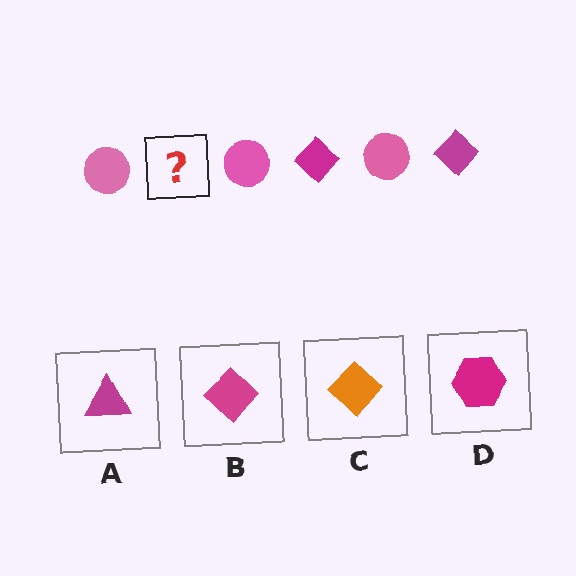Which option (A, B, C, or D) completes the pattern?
B.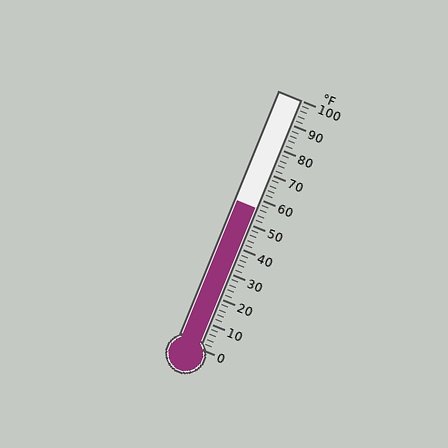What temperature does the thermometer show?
The thermometer shows approximately 56°F.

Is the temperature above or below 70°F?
The temperature is below 70°F.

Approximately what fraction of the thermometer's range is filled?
The thermometer is filled to approximately 55% of its range.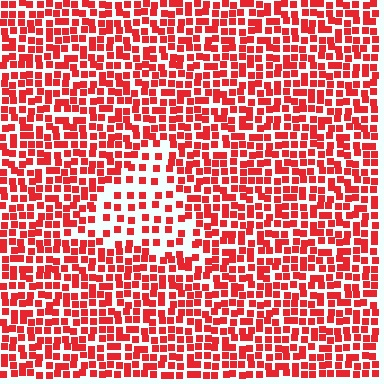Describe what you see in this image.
The image contains small red elements arranged at two different densities. A triangle-shaped region is visible where the elements are less densely packed than the surrounding area.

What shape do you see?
I see a triangle.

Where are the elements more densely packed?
The elements are more densely packed outside the triangle boundary.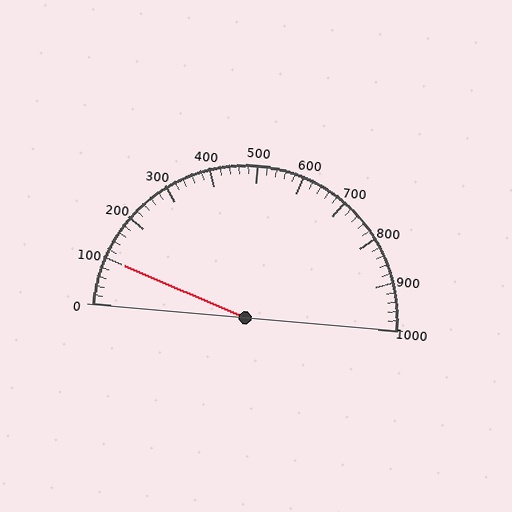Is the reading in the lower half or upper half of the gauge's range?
The reading is in the lower half of the range (0 to 1000).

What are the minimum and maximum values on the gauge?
The gauge ranges from 0 to 1000.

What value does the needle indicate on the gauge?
The needle indicates approximately 100.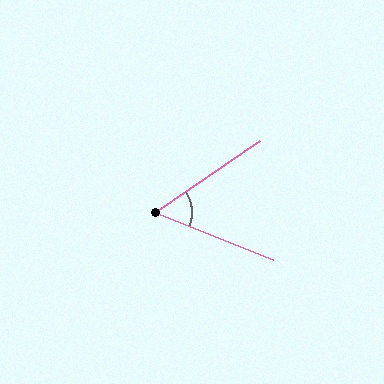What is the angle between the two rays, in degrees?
Approximately 56 degrees.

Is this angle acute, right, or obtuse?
It is acute.